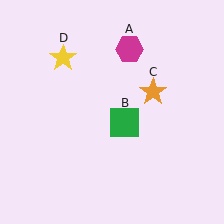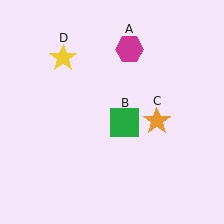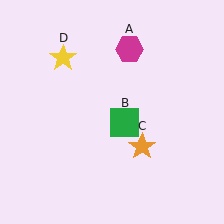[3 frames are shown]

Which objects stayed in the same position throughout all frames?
Magenta hexagon (object A) and green square (object B) and yellow star (object D) remained stationary.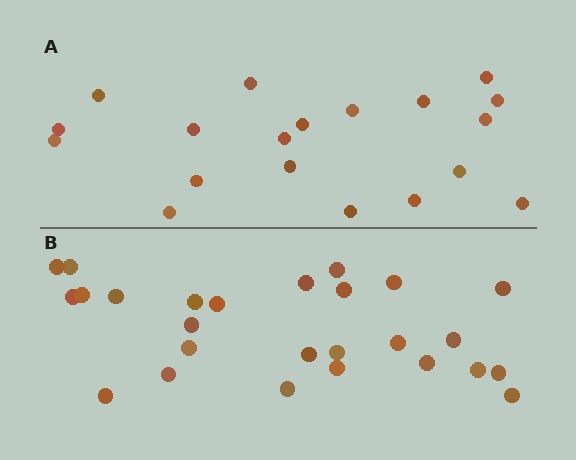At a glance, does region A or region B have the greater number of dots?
Region B (the bottom region) has more dots.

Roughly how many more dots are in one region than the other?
Region B has roughly 8 or so more dots than region A.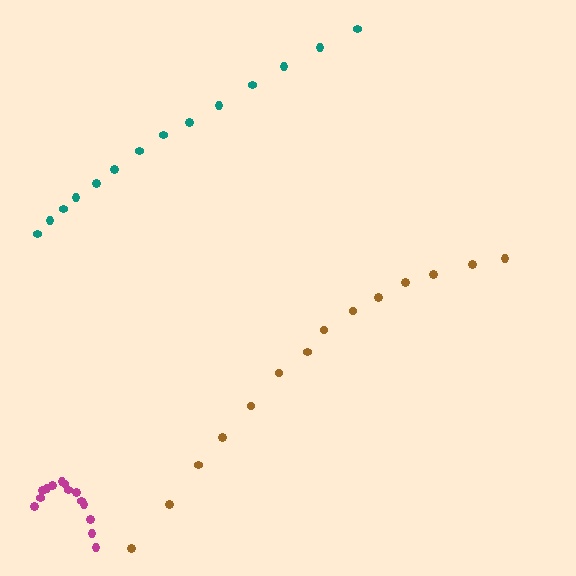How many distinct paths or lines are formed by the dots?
There are 3 distinct paths.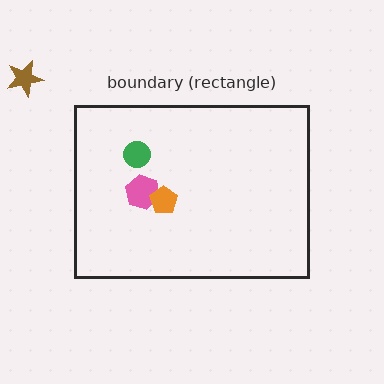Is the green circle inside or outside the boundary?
Inside.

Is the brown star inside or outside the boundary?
Outside.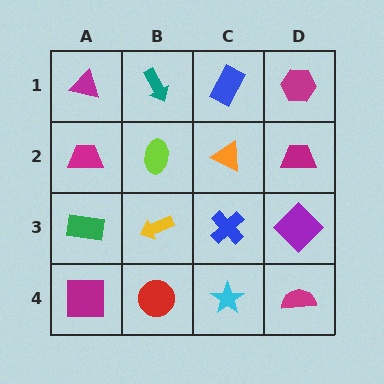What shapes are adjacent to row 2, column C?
A blue rectangle (row 1, column C), a blue cross (row 3, column C), a lime ellipse (row 2, column B), a magenta trapezoid (row 2, column D).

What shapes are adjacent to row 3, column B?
A lime ellipse (row 2, column B), a red circle (row 4, column B), a green rectangle (row 3, column A), a blue cross (row 3, column C).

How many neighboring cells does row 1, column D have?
2.